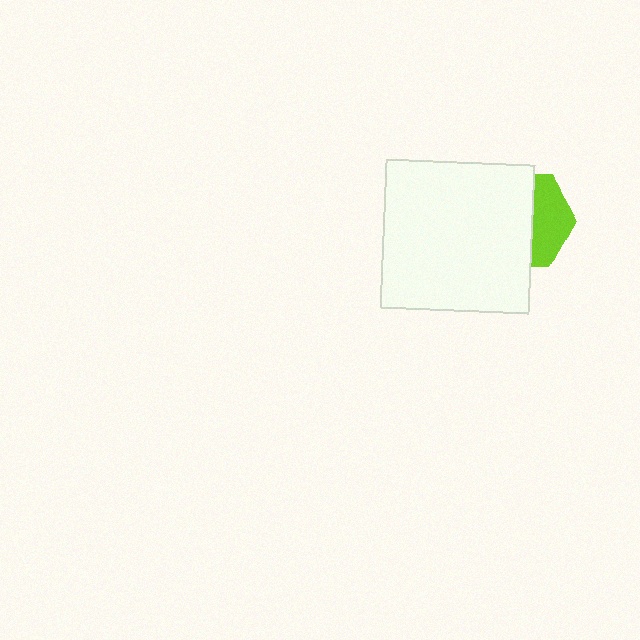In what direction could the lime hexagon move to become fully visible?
The lime hexagon could move right. That would shift it out from behind the white square entirely.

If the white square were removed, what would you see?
You would see the complete lime hexagon.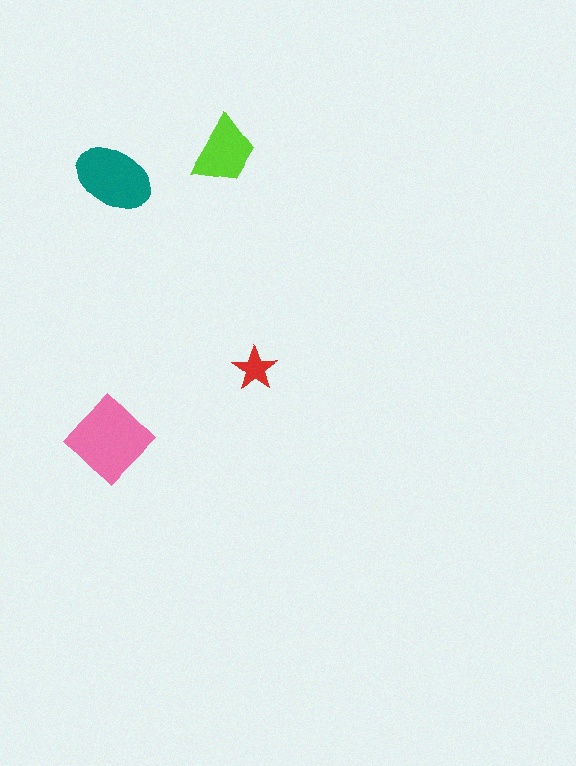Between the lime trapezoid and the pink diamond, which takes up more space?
The pink diamond.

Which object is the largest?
The pink diamond.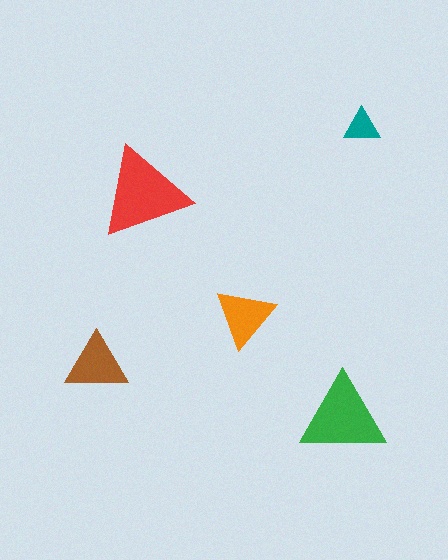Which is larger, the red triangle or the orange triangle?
The red one.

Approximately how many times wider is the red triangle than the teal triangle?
About 2.5 times wider.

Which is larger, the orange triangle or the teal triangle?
The orange one.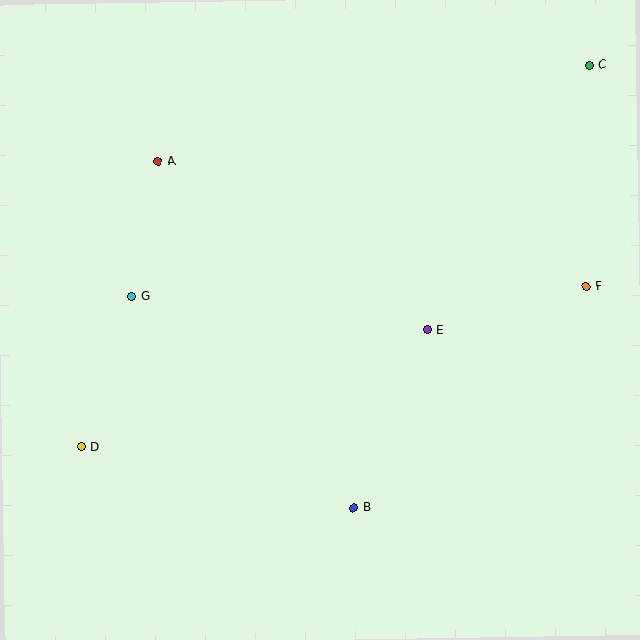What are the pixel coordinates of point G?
Point G is at (131, 296).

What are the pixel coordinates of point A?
Point A is at (158, 161).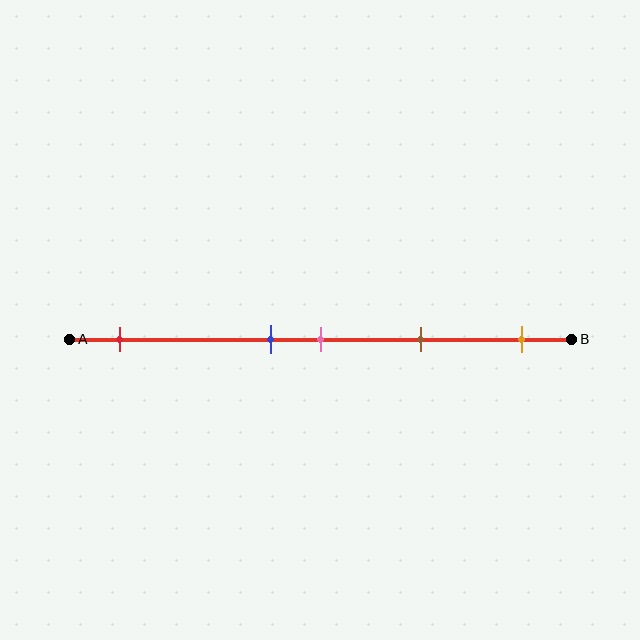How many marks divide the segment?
There are 5 marks dividing the segment.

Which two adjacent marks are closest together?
The blue and pink marks are the closest adjacent pair.